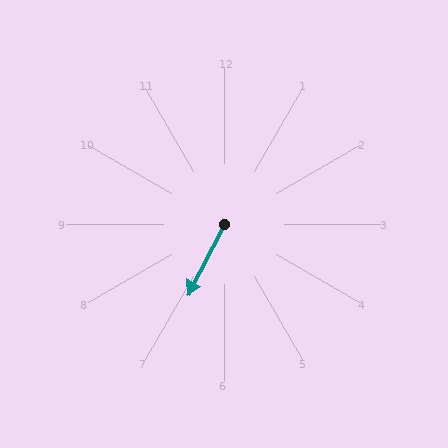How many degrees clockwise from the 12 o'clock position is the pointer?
Approximately 207 degrees.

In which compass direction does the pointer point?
Southwest.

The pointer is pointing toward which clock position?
Roughly 7 o'clock.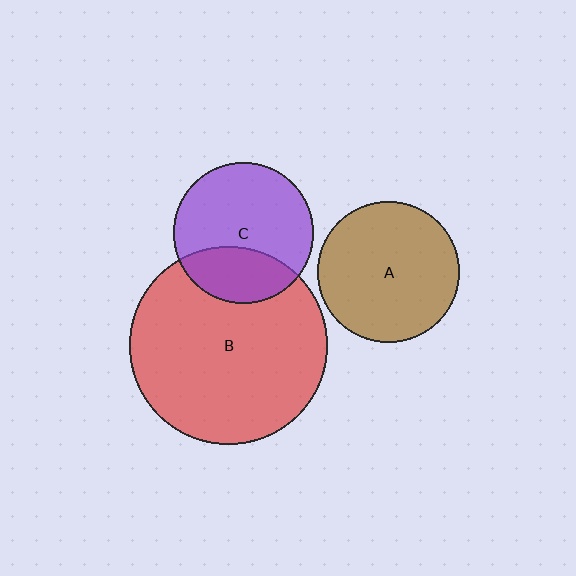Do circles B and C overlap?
Yes.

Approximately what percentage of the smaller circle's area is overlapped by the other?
Approximately 30%.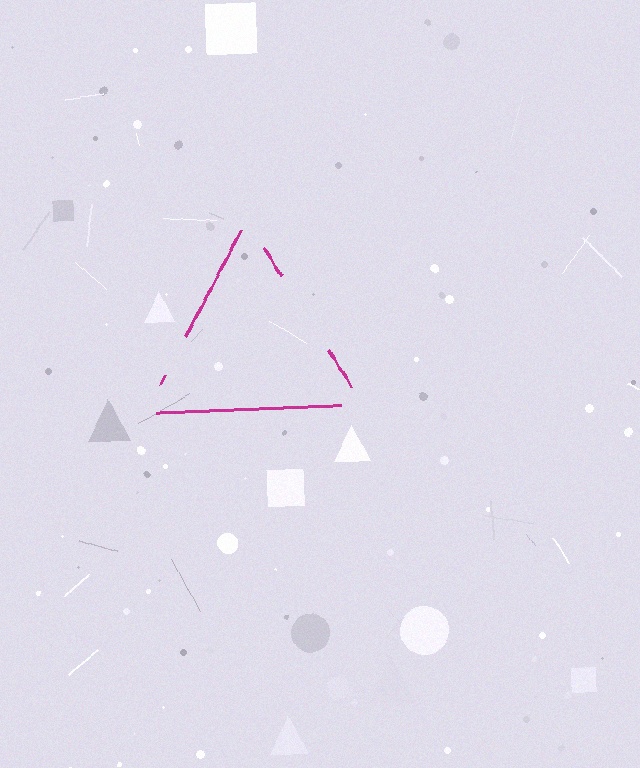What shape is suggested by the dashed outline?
The dashed outline suggests a triangle.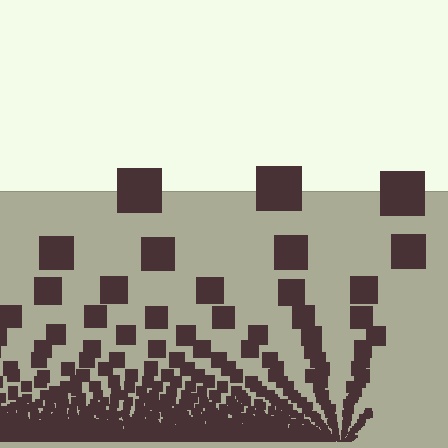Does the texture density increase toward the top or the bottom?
Density increases toward the bottom.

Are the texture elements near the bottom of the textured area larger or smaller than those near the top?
Smaller. The gradient is inverted — elements near the bottom are smaller and denser.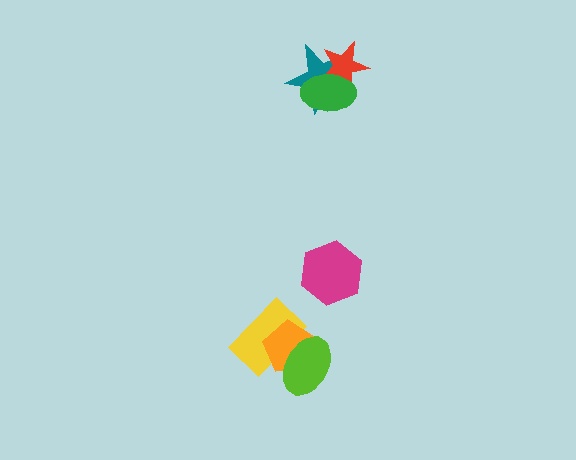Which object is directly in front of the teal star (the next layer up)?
The red star is directly in front of the teal star.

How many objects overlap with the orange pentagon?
2 objects overlap with the orange pentagon.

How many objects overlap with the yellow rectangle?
2 objects overlap with the yellow rectangle.